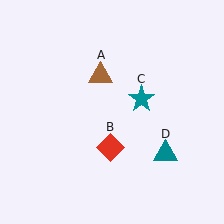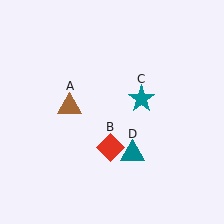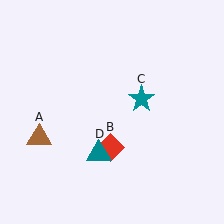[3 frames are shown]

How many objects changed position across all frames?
2 objects changed position: brown triangle (object A), teal triangle (object D).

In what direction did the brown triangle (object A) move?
The brown triangle (object A) moved down and to the left.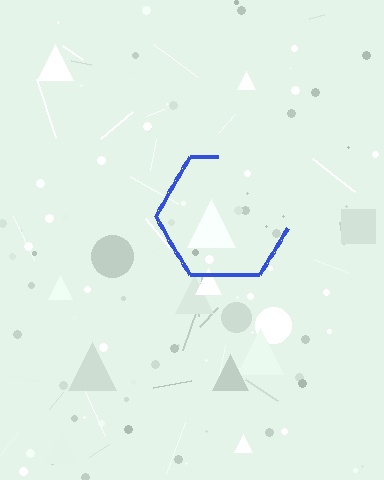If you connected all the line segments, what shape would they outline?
They would outline a hexagon.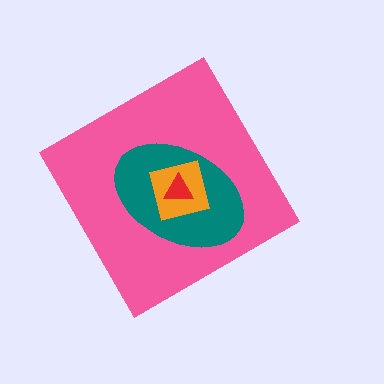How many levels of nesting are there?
4.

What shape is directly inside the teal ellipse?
The orange square.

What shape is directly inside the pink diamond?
The teal ellipse.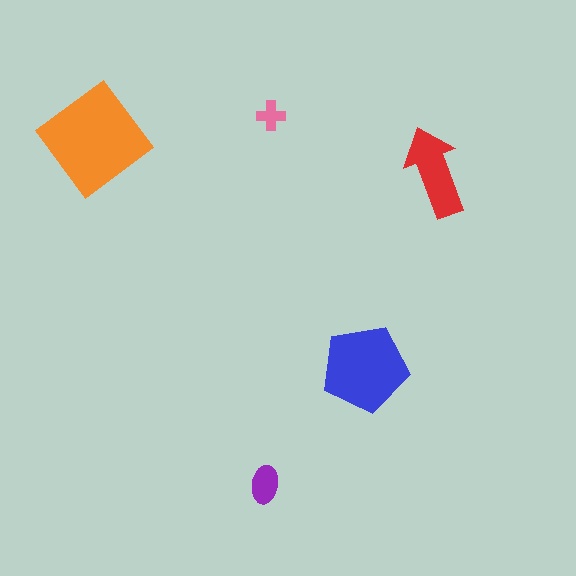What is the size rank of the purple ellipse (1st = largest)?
4th.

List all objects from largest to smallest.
The orange diamond, the blue pentagon, the red arrow, the purple ellipse, the pink cross.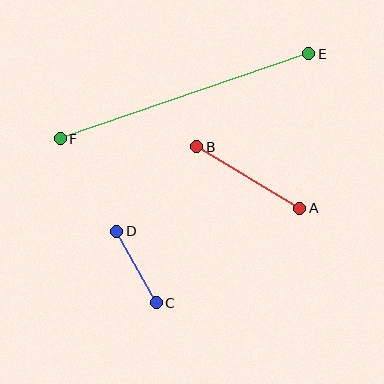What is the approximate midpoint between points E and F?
The midpoint is at approximately (184, 96) pixels.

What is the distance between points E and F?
The distance is approximately 262 pixels.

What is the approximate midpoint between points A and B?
The midpoint is at approximately (248, 177) pixels.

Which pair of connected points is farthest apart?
Points E and F are farthest apart.